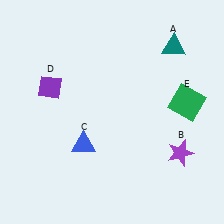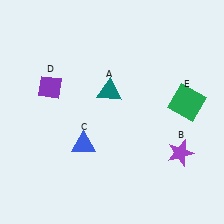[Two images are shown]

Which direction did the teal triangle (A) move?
The teal triangle (A) moved left.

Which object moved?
The teal triangle (A) moved left.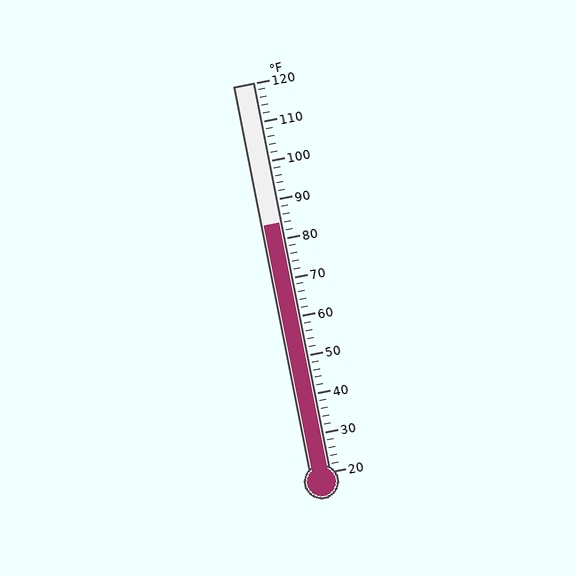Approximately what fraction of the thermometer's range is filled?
The thermometer is filled to approximately 65% of its range.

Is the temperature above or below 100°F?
The temperature is below 100°F.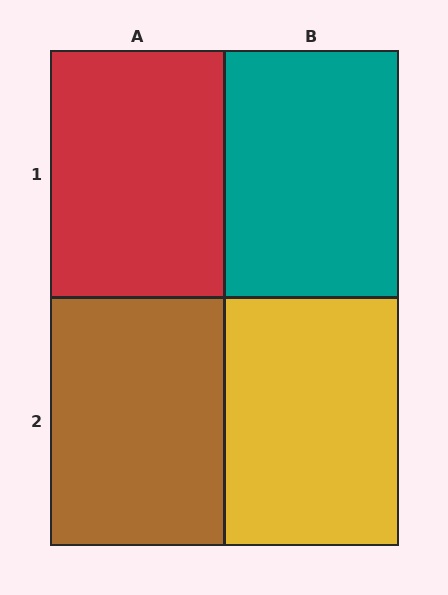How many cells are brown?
1 cell is brown.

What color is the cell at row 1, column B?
Teal.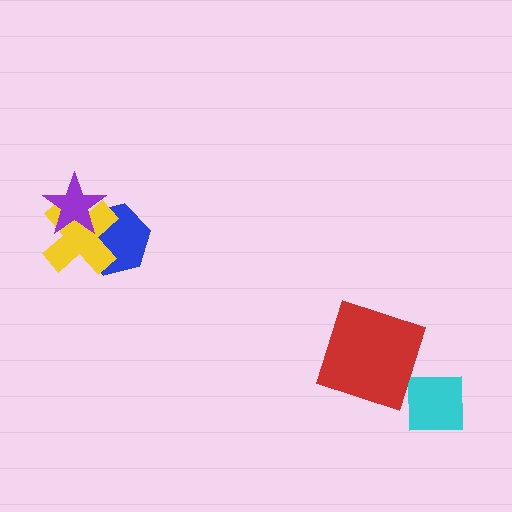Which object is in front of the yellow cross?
The purple star is in front of the yellow cross.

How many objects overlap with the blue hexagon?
2 objects overlap with the blue hexagon.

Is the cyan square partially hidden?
No, no other shape covers it.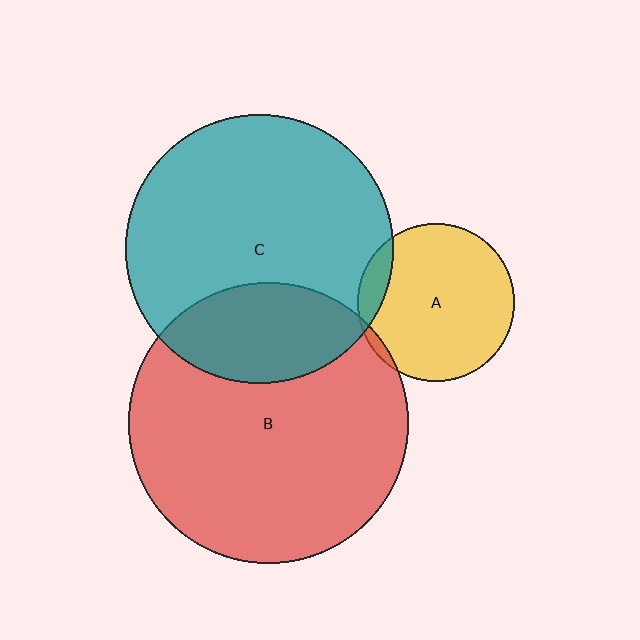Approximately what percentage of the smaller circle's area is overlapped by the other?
Approximately 5%.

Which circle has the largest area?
Circle B (red).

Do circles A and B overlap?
Yes.